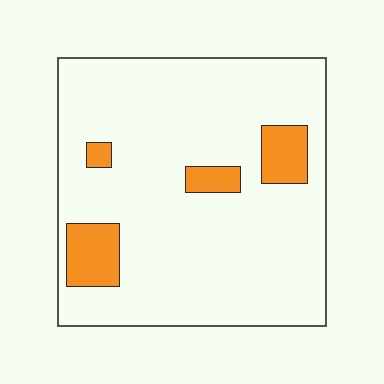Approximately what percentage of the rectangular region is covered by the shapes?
Approximately 10%.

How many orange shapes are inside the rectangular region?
4.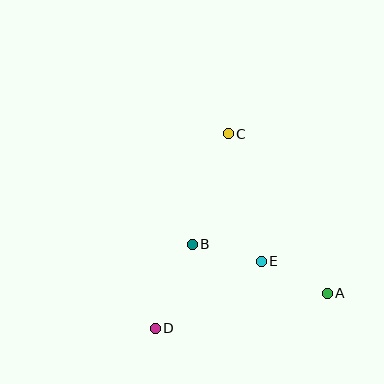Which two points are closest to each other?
Points B and E are closest to each other.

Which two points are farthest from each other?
Points C and D are farthest from each other.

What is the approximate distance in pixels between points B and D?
The distance between B and D is approximately 92 pixels.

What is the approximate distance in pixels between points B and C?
The distance between B and C is approximately 116 pixels.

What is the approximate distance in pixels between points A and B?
The distance between A and B is approximately 144 pixels.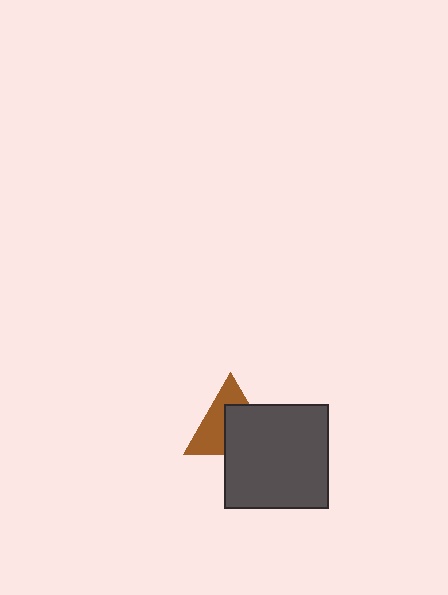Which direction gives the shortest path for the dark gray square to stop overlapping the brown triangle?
Moving toward the lower-right gives the shortest separation.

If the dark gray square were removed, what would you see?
You would see the complete brown triangle.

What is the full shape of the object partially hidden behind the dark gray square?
The partially hidden object is a brown triangle.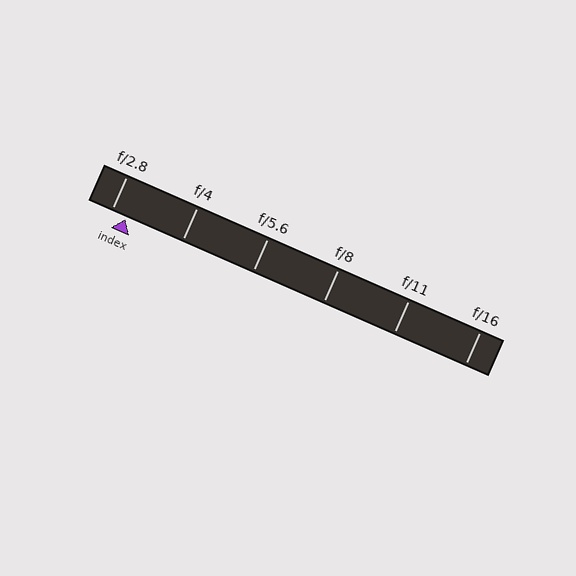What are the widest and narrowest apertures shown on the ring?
The widest aperture shown is f/2.8 and the narrowest is f/16.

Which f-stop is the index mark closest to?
The index mark is closest to f/2.8.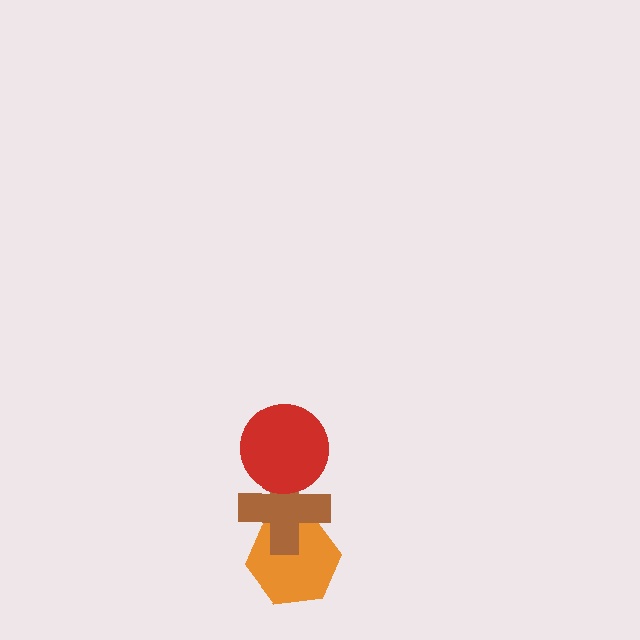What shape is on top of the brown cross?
The red circle is on top of the brown cross.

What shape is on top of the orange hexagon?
The brown cross is on top of the orange hexagon.